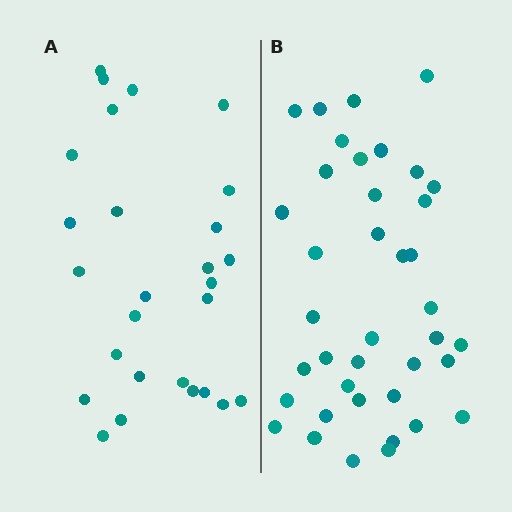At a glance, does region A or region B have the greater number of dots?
Region B (the right region) has more dots.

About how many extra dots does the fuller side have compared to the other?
Region B has roughly 12 or so more dots than region A.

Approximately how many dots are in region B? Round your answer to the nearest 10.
About 40 dots. (The exact count is 39, which rounds to 40.)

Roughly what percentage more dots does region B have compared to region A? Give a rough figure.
About 45% more.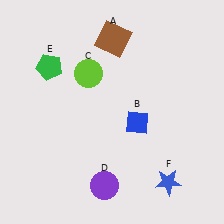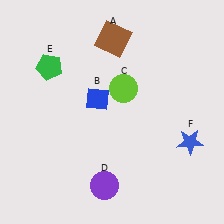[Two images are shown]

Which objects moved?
The objects that moved are: the blue diamond (B), the lime circle (C), the blue star (F).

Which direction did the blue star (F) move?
The blue star (F) moved up.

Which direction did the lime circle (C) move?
The lime circle (C) moved right.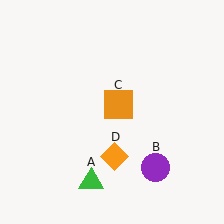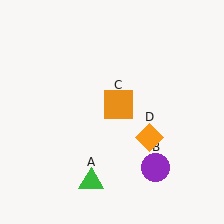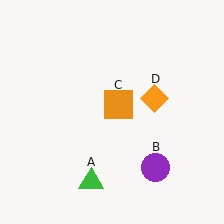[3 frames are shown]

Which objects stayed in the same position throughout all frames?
Green triangle (object A) and purple circle (object B) and orange square (object C) remained stationary.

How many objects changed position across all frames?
1 object changed position: orange diamond (object D).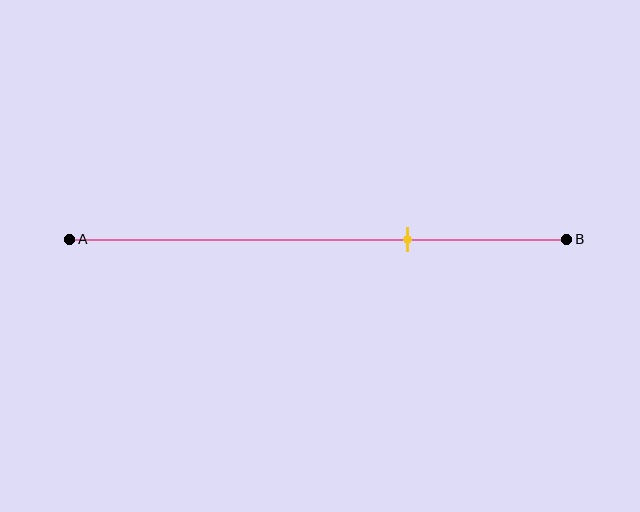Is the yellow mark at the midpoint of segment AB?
No, the mark is at about 70% from A, not at the 50% midpoint.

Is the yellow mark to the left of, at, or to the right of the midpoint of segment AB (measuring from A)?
The yellow mark is to the right of the midpoint of segment AB.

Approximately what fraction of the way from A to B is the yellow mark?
The yellow mark is approximately 70% of the way from A to B.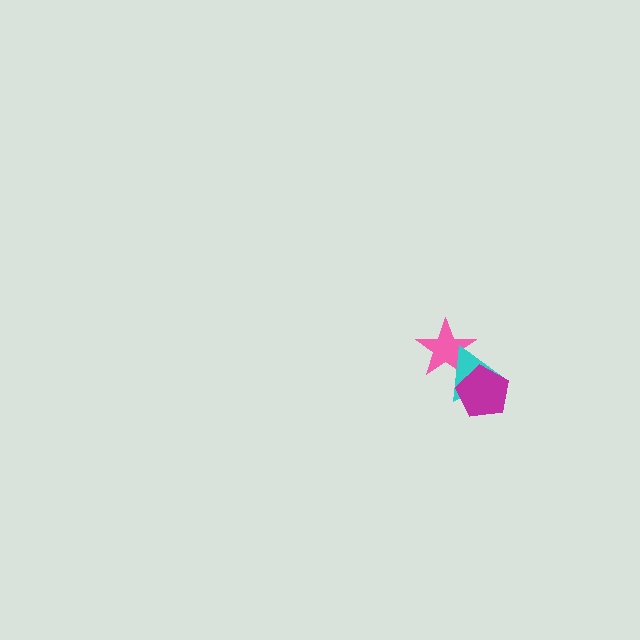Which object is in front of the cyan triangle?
The magenta pentagon is in front of the cyan triangle.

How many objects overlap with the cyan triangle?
2 objects overlap with the cyan triangle.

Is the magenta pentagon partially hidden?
No, no other shape covers it.